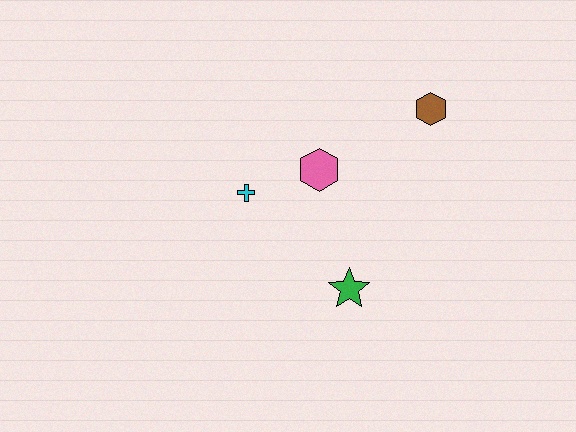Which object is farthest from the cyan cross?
The brown hexagon is farthest from the cyan cross.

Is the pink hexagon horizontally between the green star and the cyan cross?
Yes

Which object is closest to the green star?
The pink hexagon is closest to the green star.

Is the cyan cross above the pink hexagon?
No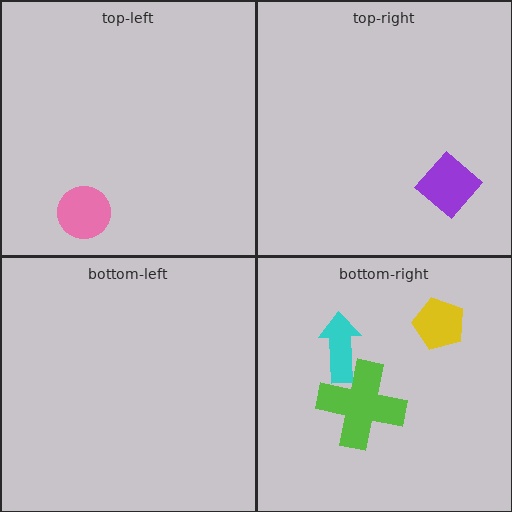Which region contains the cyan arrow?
The bottom-right region.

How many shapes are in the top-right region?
1.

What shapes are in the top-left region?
The pink circle.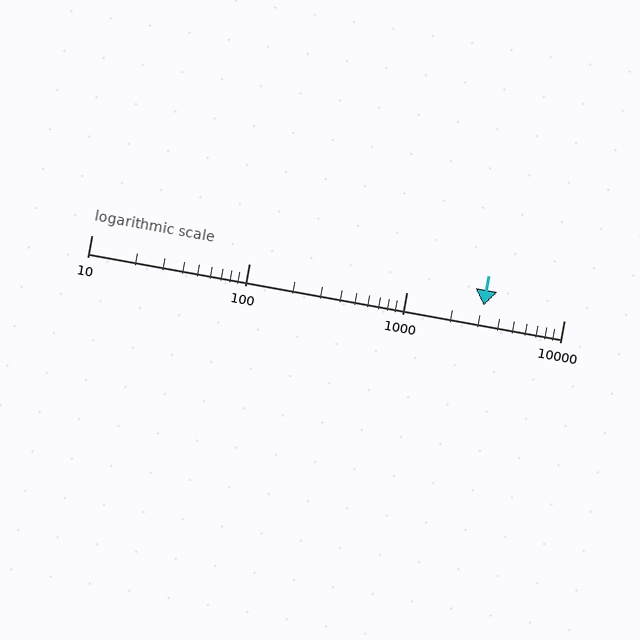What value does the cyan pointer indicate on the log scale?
The pointer indicates approximately 3100.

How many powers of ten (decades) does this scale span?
The scale spans 3 decades, from 10 to 10000.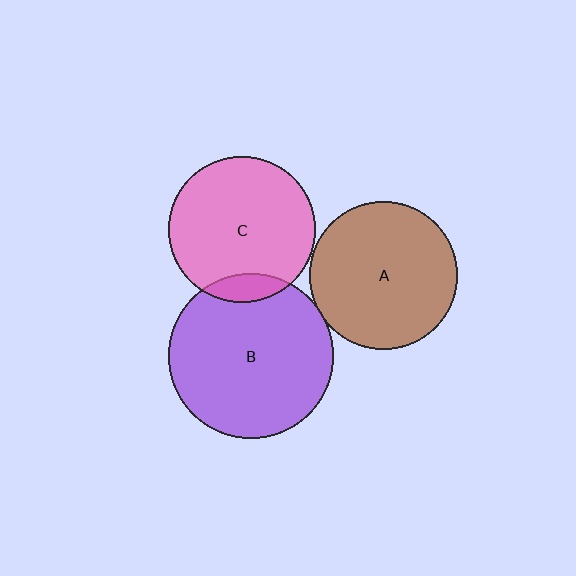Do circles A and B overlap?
Yes.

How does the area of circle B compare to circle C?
Approximately 1.3 times.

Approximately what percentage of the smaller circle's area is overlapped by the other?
Approximately 5%.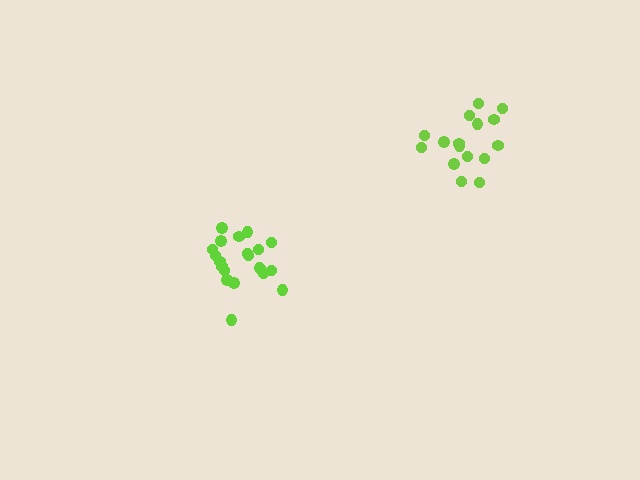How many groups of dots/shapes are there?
There are 2 groups.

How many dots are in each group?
Group 1: 16 dots, Group 2: 21 dots (37 total).